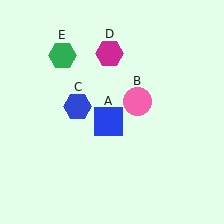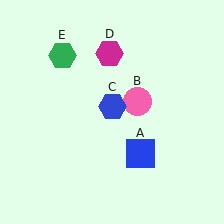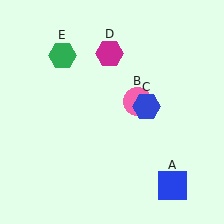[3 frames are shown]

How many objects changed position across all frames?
2 objects changed position: blue square (object A), blue hexagon (object C).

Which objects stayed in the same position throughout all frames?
Pink circle (object B) and magenta hexagon (object D) and green hexagon (object E) remained stationary.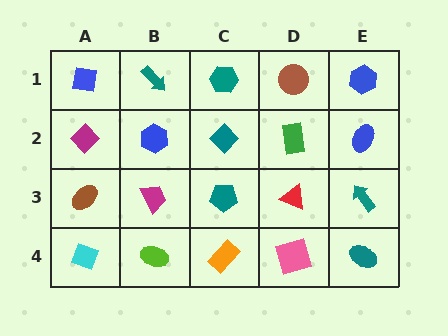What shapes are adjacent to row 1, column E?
A blue ellipse (row 2, column E), a brown circle (row 1, column D).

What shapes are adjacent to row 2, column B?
A teal arrow (row 1, column B), a magenta trapezoid (row 3, column B), a magenta diamond (row 2, column A), a teal diamond (row 2, column C).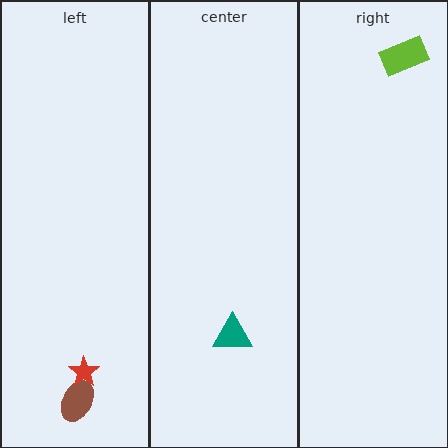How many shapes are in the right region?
1.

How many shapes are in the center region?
1.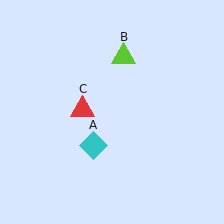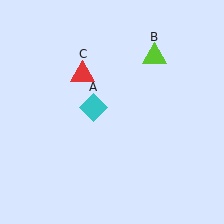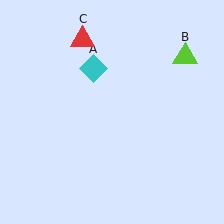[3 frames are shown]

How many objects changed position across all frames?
3 objects changed position: cyan diamond (object A), lime triangle (object B), red triangle (object C).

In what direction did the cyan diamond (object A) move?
The cyan diamond (object A) moved up.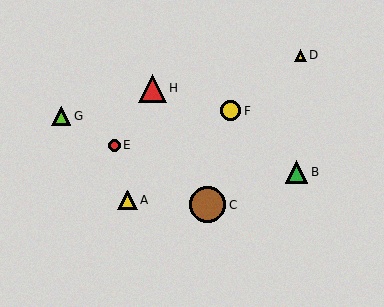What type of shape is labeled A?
Shape A is a yellow triangle.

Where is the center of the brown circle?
The center of the brown circle is at (208, 205).